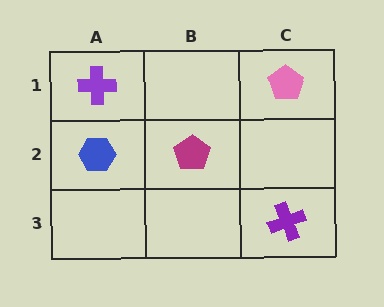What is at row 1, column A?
A purple cross.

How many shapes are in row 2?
2 shapes.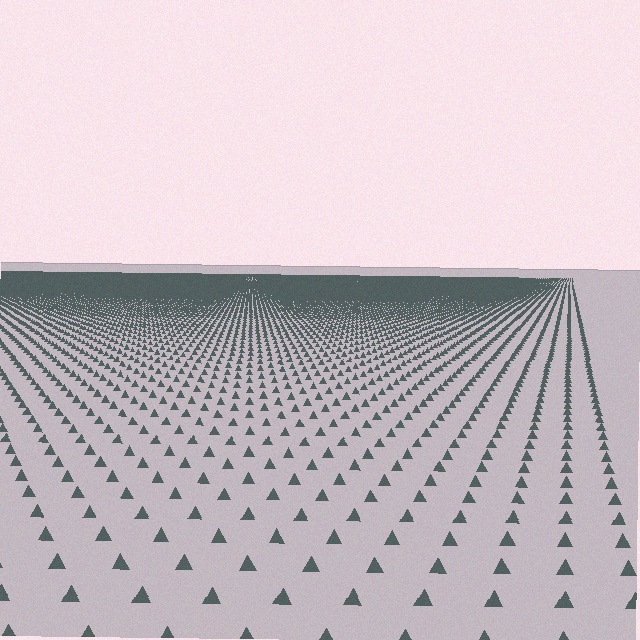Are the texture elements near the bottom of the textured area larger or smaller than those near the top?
Larger. Near the bottom, elements are closer to the viewer and appear at a bigger on-screen size.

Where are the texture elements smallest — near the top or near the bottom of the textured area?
Near the top.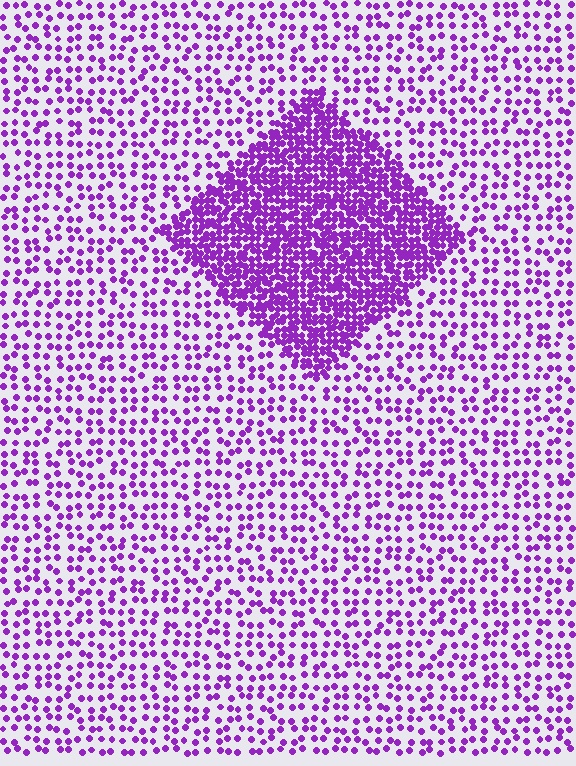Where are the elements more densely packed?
The elements are more densely packed inside the diamond boundary.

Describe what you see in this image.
The image contains small purple elements arranged at two different densities. A diamond-shaped region is visible where the elements are more densely packed than the surrounding area.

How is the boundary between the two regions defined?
The boundary is defined by a change in element density (approximately 2.8x ratio). All elements are the same color, size, and shape.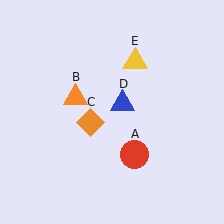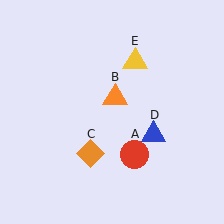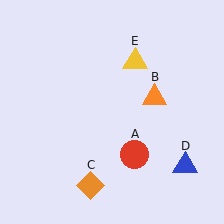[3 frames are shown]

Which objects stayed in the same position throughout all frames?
Red circle (object A) and yellow triangle (object E) remained stationary.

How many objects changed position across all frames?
3 objects changed position: orange triangle (object B), orange diamond (object C), blue triangle (object D).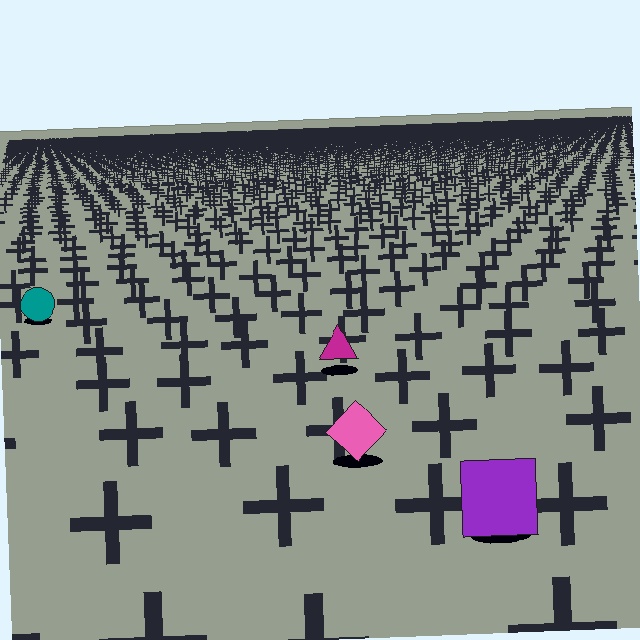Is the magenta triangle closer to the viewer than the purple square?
No. The purple square is closer — you can tell from the texture gradient: the ground texture is coarser near it.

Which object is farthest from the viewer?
The teal circle is farthest from the viewer. It appears smaller and the ground texture around it is denser.